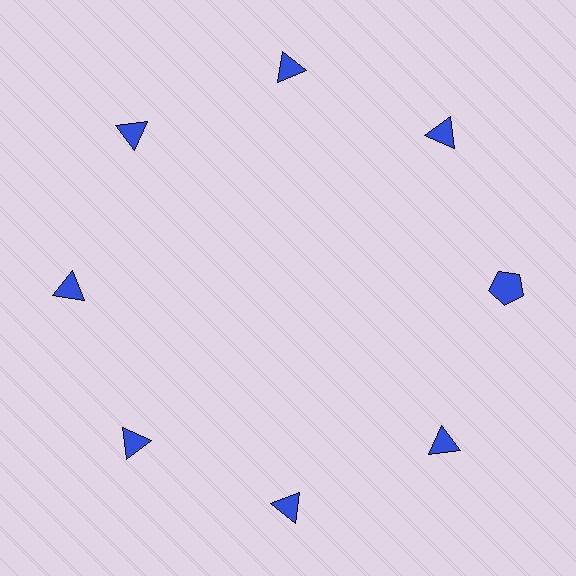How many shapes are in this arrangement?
There are 8 shapes arranged in a ring pattern.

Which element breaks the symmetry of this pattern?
The blue pentagon at roughly the 3 o'clock position breaks the symmetry. All other shapes are blue triangles.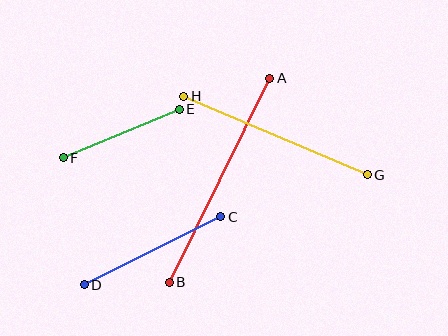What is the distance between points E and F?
The distance is approximately 125 pixels.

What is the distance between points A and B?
The distance is approximately 228 pixels.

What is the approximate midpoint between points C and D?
The midpoint is at approximately (152, 251) pixels.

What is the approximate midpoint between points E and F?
The midpoint is at approximately (121, 134) pixels.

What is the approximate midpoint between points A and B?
The midpoint is at approximately (219, 180) pixels.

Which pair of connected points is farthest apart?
Points A and B are farthest apart.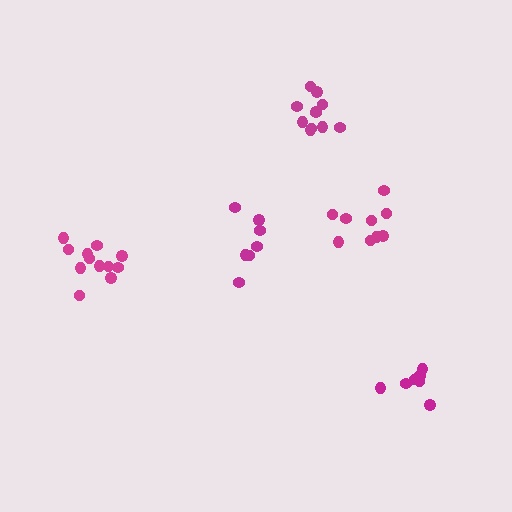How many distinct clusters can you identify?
There are 5 distinct clusters.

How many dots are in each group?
Group 1: 7 dots, Group 2: 11 dots, Group 3: 9 dots, Group 4: 7 dots, Group 5: 12 dots (46 total).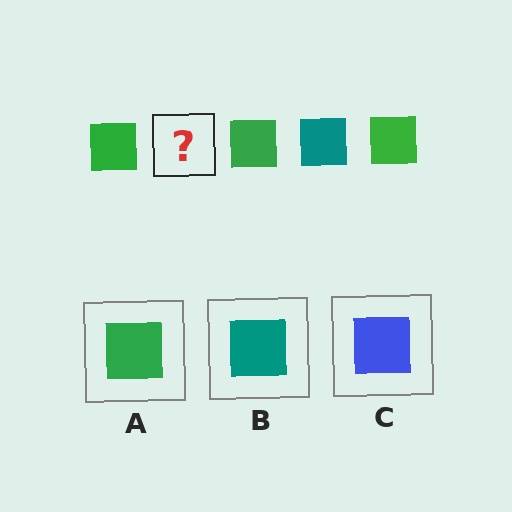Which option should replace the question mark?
Option B.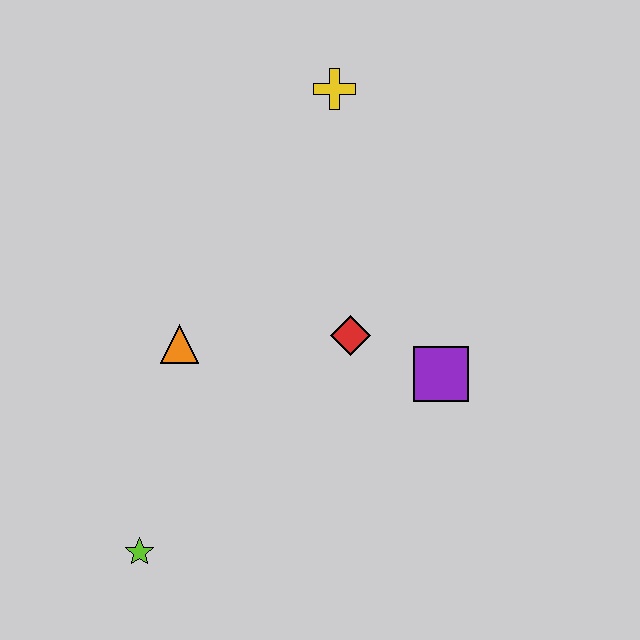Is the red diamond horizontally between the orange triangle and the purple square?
Yes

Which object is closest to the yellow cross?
The red diamond is closest to the yellow cross.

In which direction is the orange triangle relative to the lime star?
The orange triangle is above the lime star.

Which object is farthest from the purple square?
The lime star is farthest from the purple square.